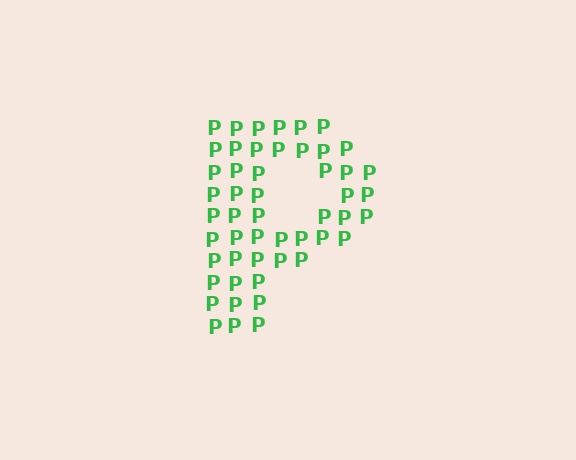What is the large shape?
The large shape is the letter P.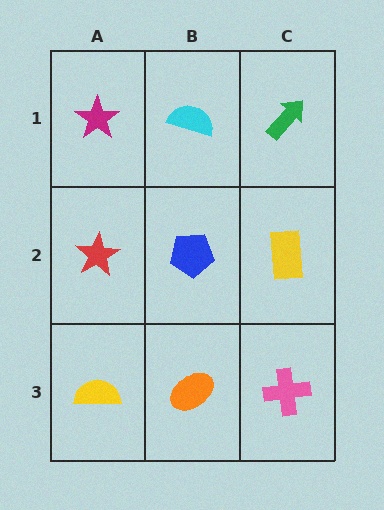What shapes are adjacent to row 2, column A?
A magenta star (row 1, column A), a yellow semicircle (row 3, column A), a blue pentagon (row 2, column B).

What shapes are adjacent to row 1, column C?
A yellow rectangle (row 2, column C), a cyan semicircle (row 1, column B).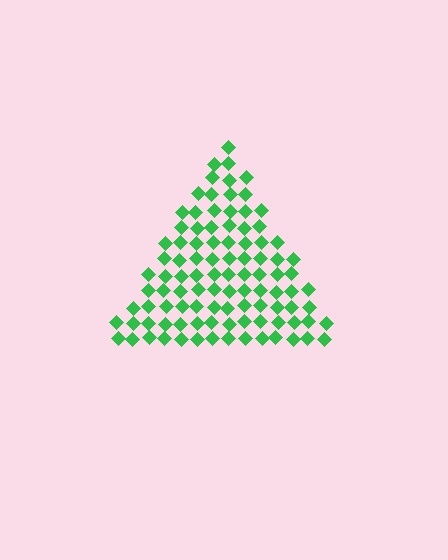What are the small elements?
The small elements are diamonds.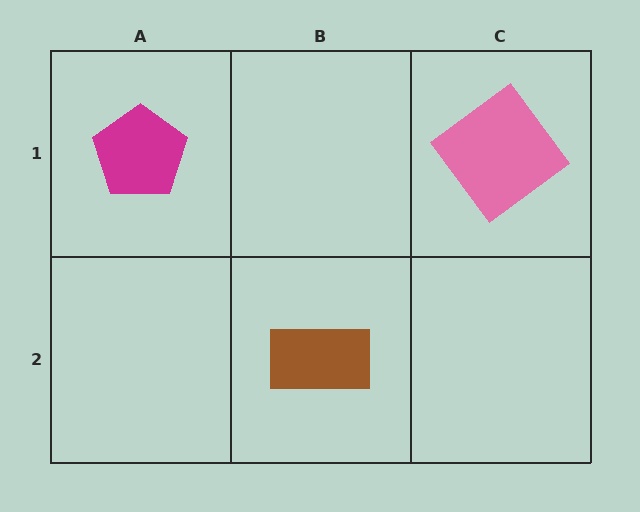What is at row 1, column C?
A pink diamond.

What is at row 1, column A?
A magenta pentagon.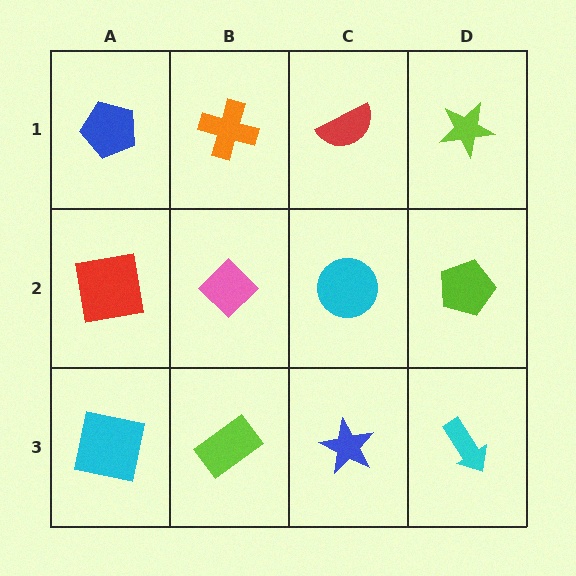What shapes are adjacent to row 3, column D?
A lime pentagon (row 2, column D), a blue star (row 3, column C).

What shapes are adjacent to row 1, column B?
A pink diamond (row 2, column B), a blue pentagon (row 1, column A), a red semicircle (row 1, column C).